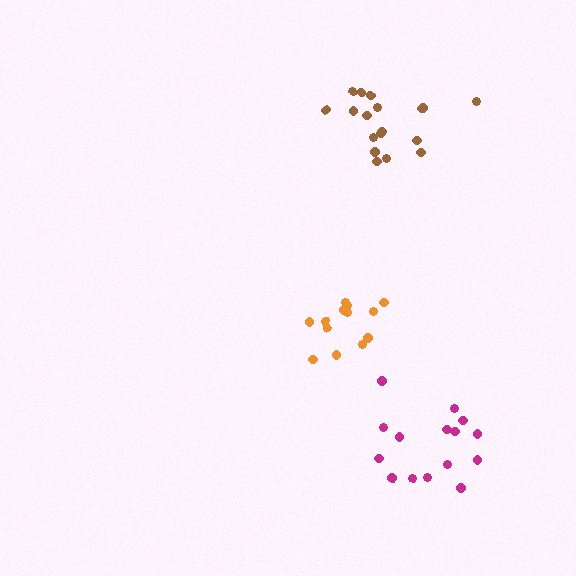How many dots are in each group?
Group 1: 13 dots, Group 2: 18 dots, Group 3: 15 dots (46 total).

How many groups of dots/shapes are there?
There are 3 groups.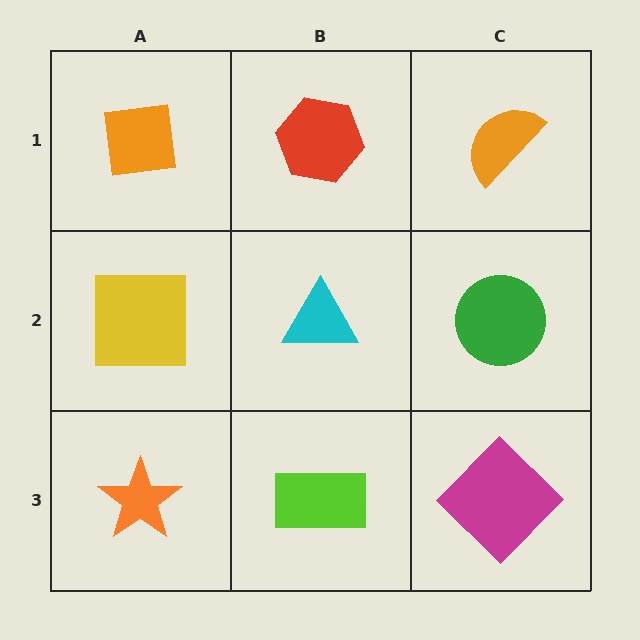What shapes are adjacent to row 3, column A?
A yellow square (row 2, column A), a lime rectangle (row 3, column B).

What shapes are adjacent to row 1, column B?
A cyan triangle (row 2, column B), an orange square (row 1, column A), an orange semicircle (row 1, column C).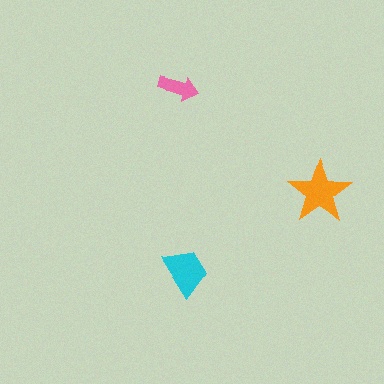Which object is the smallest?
The pink arrow.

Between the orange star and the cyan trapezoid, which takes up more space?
The orange star.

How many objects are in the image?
There are 3 objects in the image.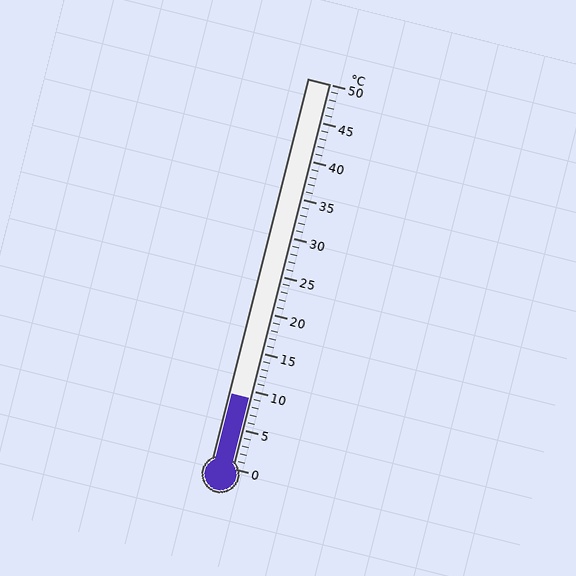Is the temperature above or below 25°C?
The temperature is below 25°C.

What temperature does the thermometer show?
The thermometer shows approximately 9°C.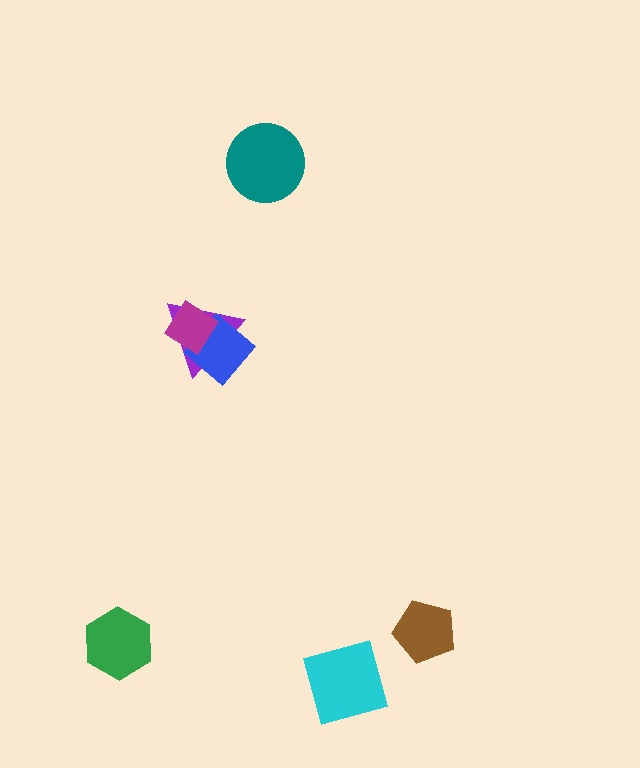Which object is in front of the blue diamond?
The magenta diamond is in front of the blue diamond.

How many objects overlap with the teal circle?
0 objects overlap with the teal circle.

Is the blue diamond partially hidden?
Yes, it is partially covered by another shape.